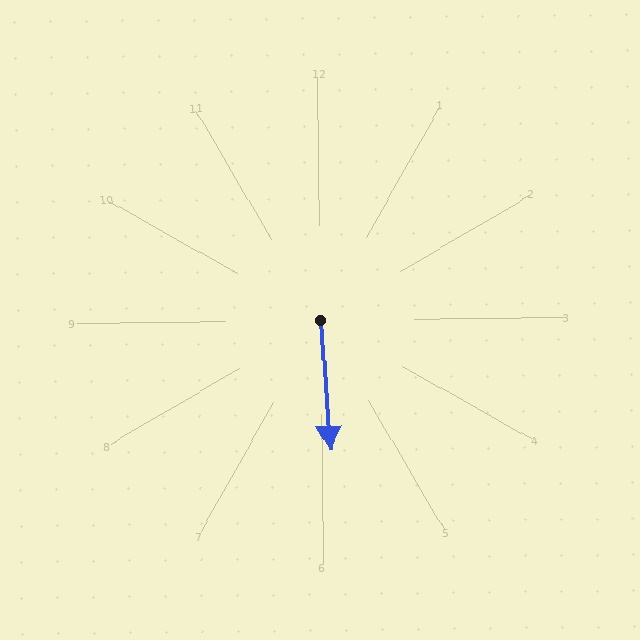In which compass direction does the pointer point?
South.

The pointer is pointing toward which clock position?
Roughly 6 o'clock.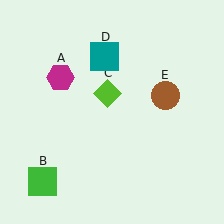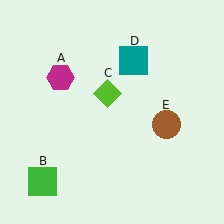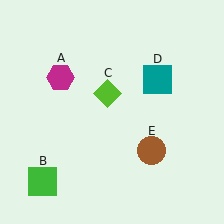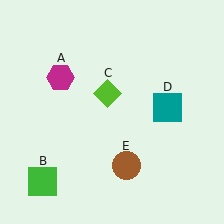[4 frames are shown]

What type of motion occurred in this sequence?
The teal square (object D), brown circle (object E) rotated clockwise around the center of the scene.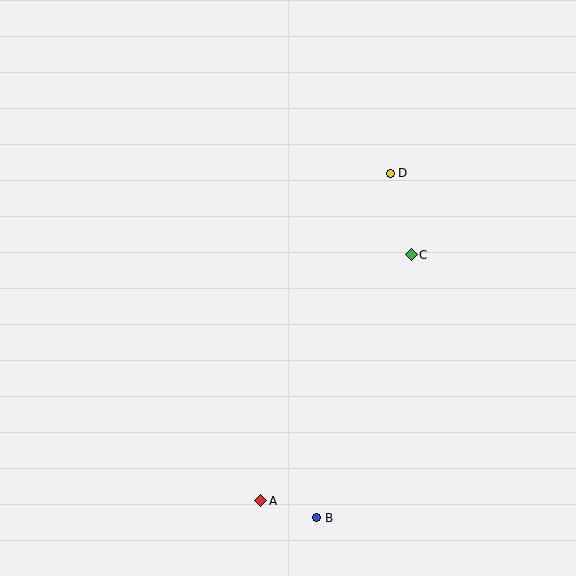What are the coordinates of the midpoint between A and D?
The midpoint between A and D is at (325, 337).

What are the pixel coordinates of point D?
Point D is at (390, 173).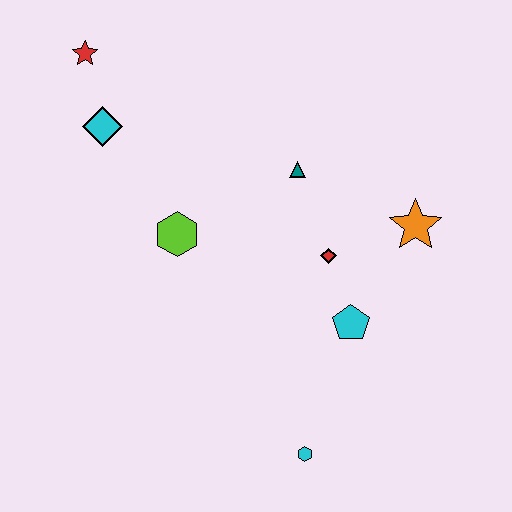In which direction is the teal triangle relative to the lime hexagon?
The teal triangle is to the right of the lime hexagon.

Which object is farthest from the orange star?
The red star is farthest from the orange star.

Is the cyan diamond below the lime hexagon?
No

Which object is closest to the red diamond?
The cyan pentagon is closest to the red diamond.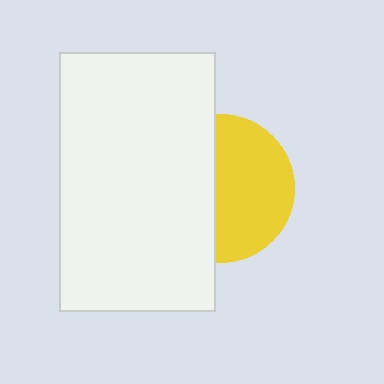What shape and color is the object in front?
The object in front is a white rectangle.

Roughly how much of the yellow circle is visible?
About half of it is visible (roughly 54%).